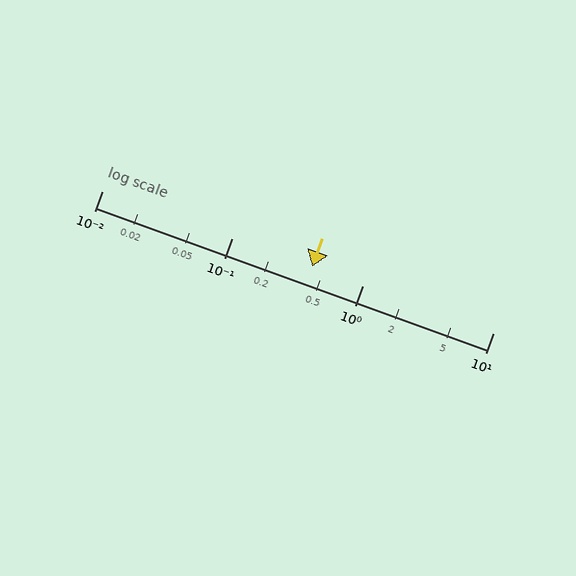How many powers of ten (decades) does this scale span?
The scale spans 3 decades, from 0.01 to 10.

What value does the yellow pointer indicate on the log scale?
The pointer indicates approximately 0.41.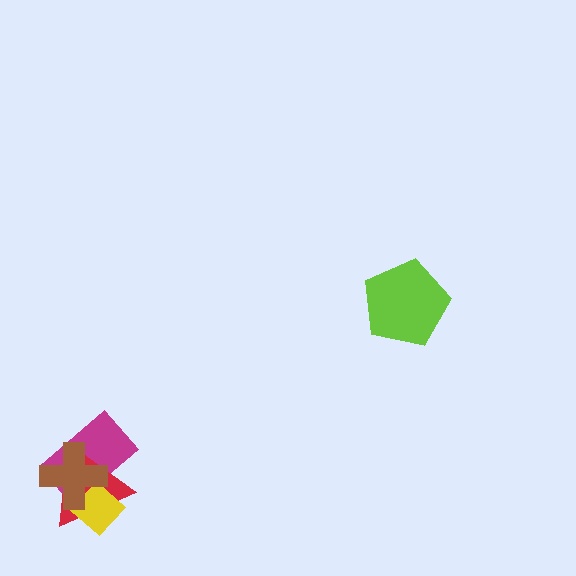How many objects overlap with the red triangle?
3 objects overlap with the red triangle.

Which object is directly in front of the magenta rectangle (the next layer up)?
The red triangle is directly in front of the magenta rectangle.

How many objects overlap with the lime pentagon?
0 objects overlap with the lime pentagon.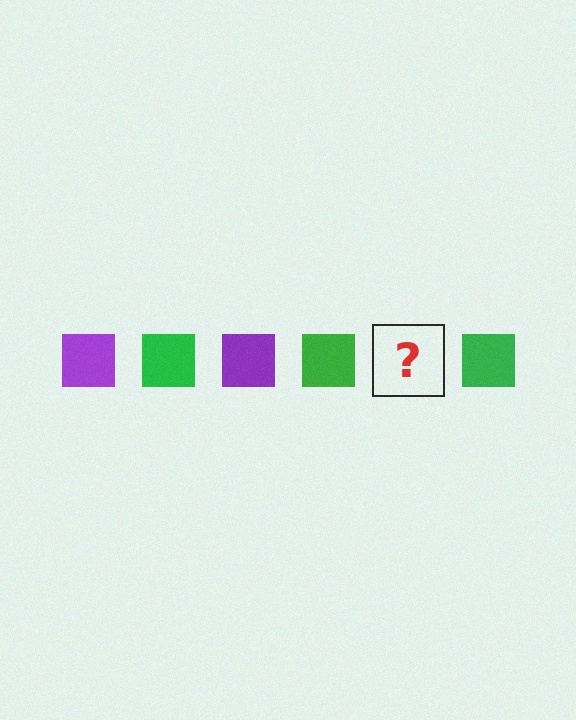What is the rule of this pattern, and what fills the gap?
The rule is that the pattern cycles through purple, green squares. The gap should be filled with a purple square.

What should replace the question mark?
The question mark should be replaced with a purple square.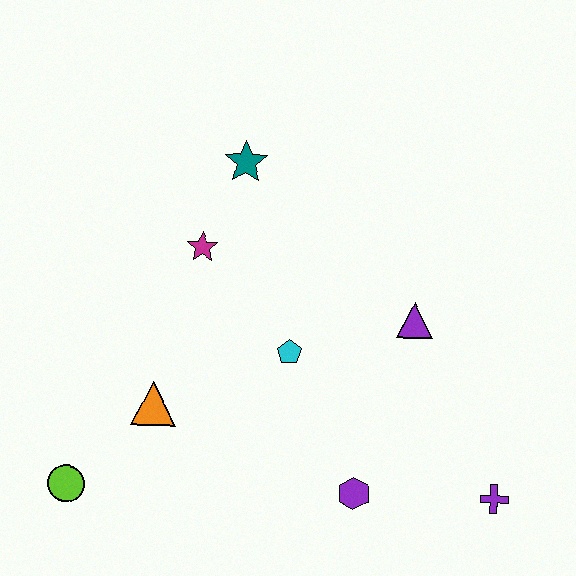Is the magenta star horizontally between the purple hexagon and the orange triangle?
Yes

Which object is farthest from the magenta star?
The purple cross is farthest from the magenta star.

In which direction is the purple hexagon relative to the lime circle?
The purple hexagon is to the right of the lime circle.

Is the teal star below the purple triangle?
No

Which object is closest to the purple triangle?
The cyan pentagon is closest to the purple triangle.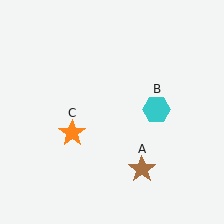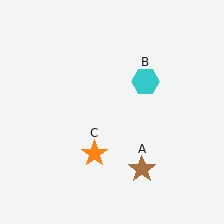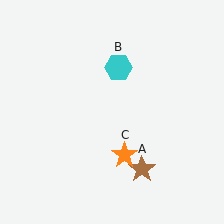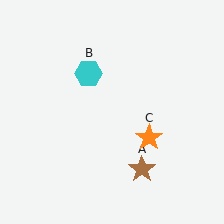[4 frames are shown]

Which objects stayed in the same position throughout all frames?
Brown star (object A) remained stationary.